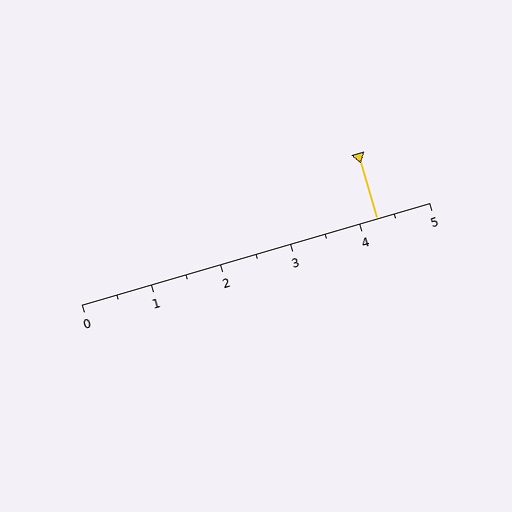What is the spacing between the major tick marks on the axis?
The major ticks are spaced 1 apart.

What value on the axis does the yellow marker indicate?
The marker indicates approximately 4.2.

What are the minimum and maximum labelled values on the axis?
The axis runs from 0 to 5.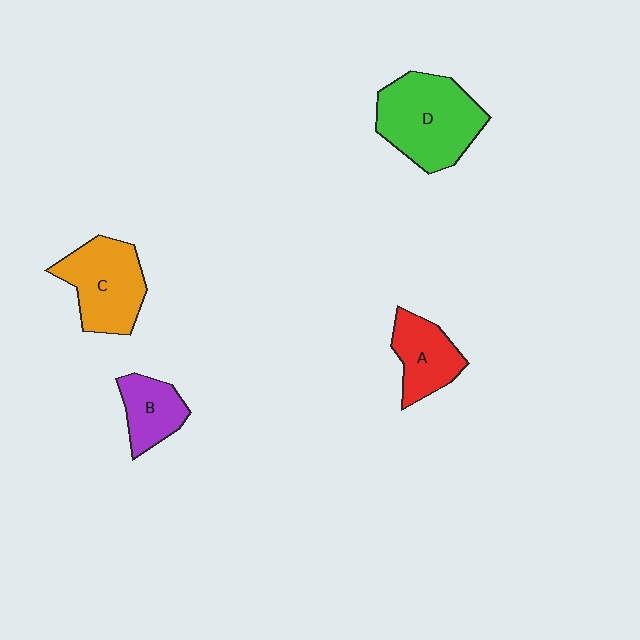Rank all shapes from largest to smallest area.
From largest to smallest: D (green), C (orange), A (red), B (purple).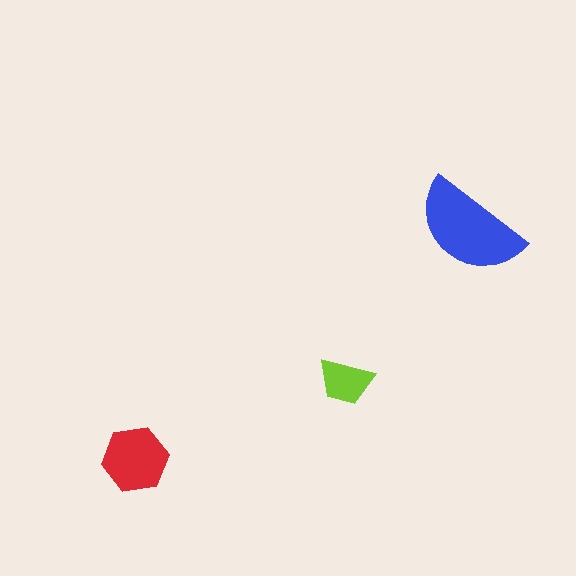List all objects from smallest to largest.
The lime trapezoid, the red hexagon, the blue semicircle.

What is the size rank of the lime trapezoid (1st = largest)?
3rd.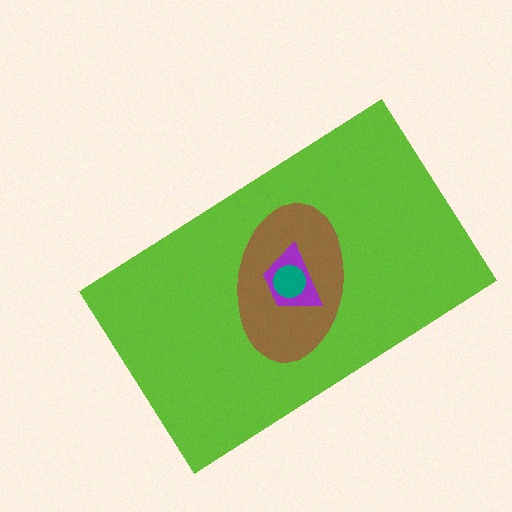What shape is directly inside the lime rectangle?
The brown ellipse.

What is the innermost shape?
The teal circle.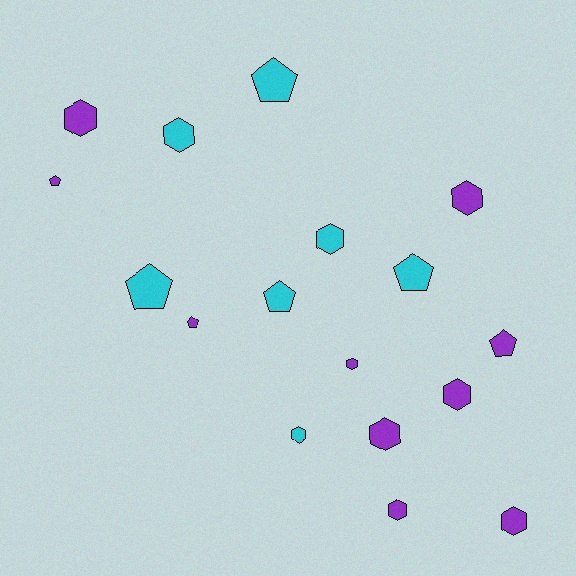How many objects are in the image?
There are 17 objects.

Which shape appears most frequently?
Hexagon, with 10 objects.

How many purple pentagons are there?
There are 3 purple pentagons.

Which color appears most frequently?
Purple, with 10 objects.